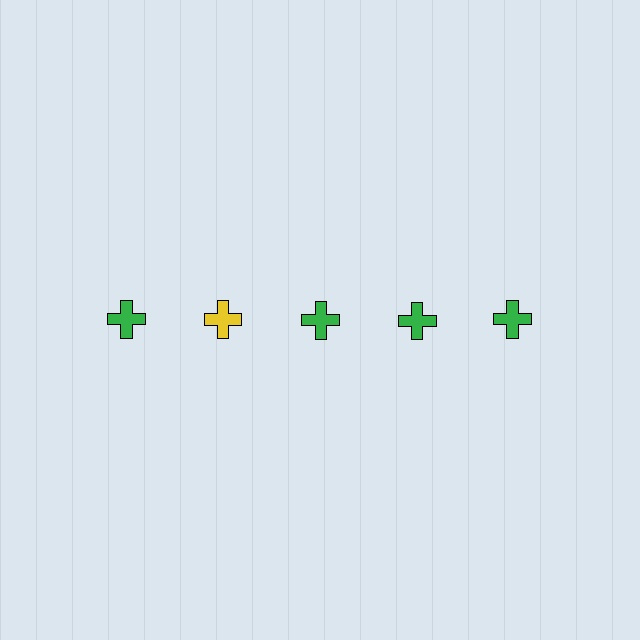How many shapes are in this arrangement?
There are 5 shapes arranged in a grid pattern.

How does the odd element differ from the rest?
It has a different color: yellow instead of green.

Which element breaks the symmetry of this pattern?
The yellow cross in the top row, second from left column breaks the symmetry. All other shapes are green crosses.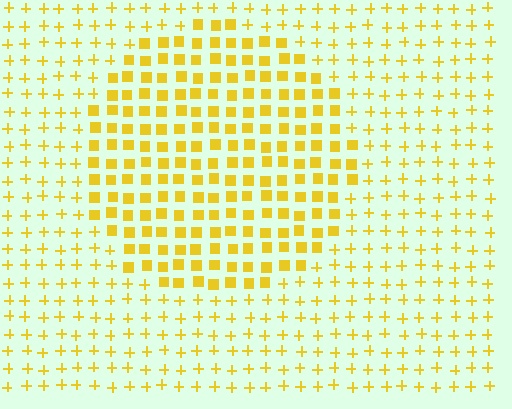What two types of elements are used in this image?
The image uses squares inside the circle region and plus signs outside it.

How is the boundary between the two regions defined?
The boundary is defined by a change in element shape: squares inside vs. plus signs outside. All elements share the same color and spacing.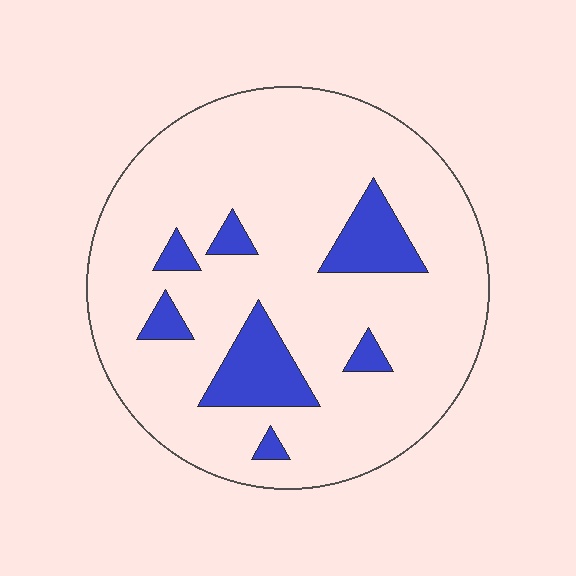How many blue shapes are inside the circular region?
7.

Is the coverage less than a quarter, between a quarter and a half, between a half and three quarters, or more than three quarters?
Less than a quarter.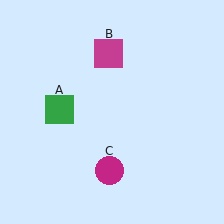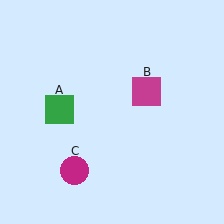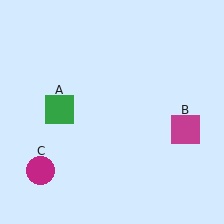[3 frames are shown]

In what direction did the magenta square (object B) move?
The magenta square (object B) moved down and to the right.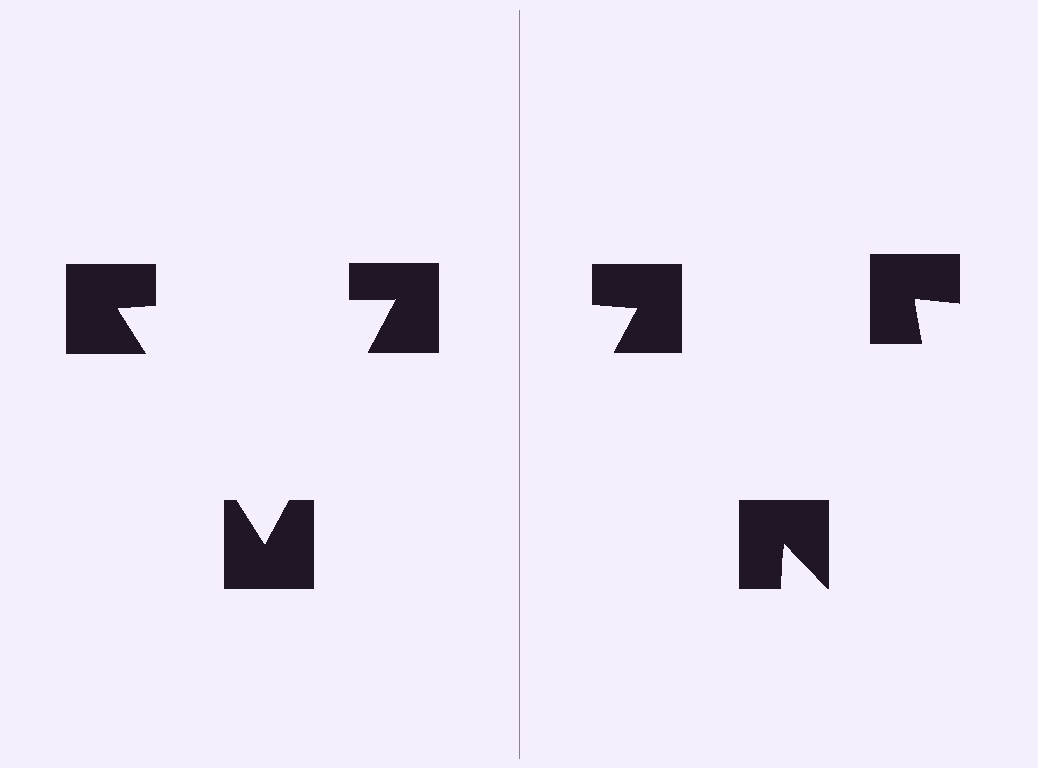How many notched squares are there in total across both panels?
6 — 3 on each side.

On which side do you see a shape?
An illusory triangle appears on the left side. On the right side the wedge cuts are rotated, so no coherent shape forms.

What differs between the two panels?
The notched squares are positioned identically on both sides; only the wedge orientations differ. On the left they align to a triangle; on the right they are misaligned.